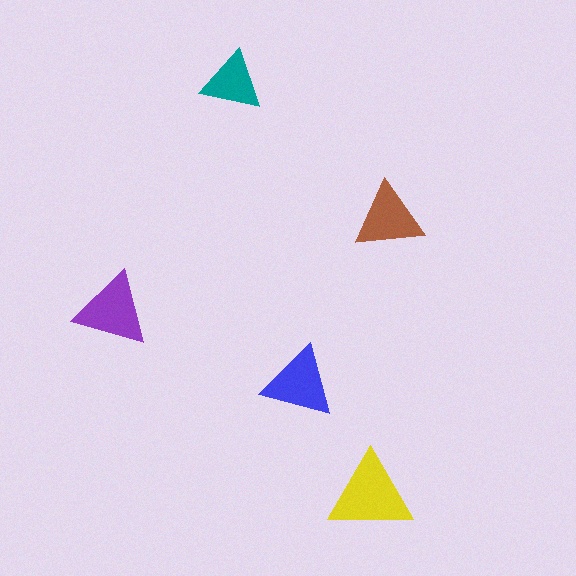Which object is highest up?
The teal triangle is topmost.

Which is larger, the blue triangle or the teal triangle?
The blue one.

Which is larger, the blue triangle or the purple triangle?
The purple one.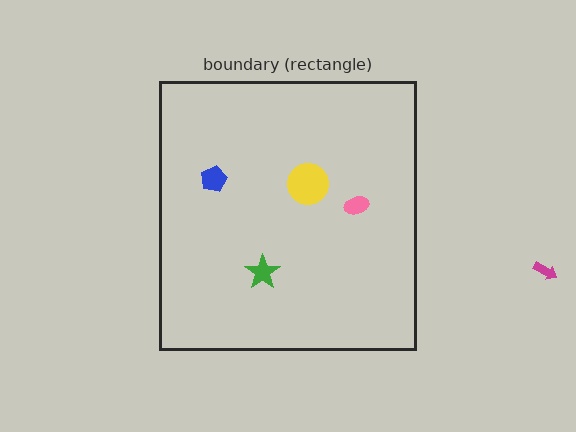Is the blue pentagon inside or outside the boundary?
Inside.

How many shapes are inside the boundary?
4 inside, 1 outside.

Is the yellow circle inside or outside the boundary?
Inside.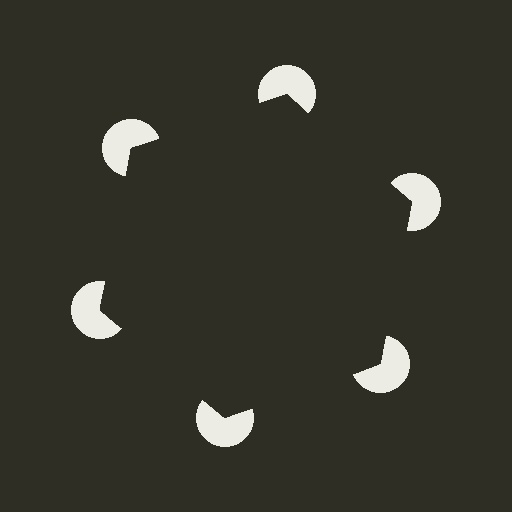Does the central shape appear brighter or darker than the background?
It typically appears slightly darker than the background, even though no actual brightness change is drawn.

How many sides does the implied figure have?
6 sides.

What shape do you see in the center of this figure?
An illusory hexagon — its edges are inferred from the aligned wedge cuts in the pac-man discs, not physically drawn.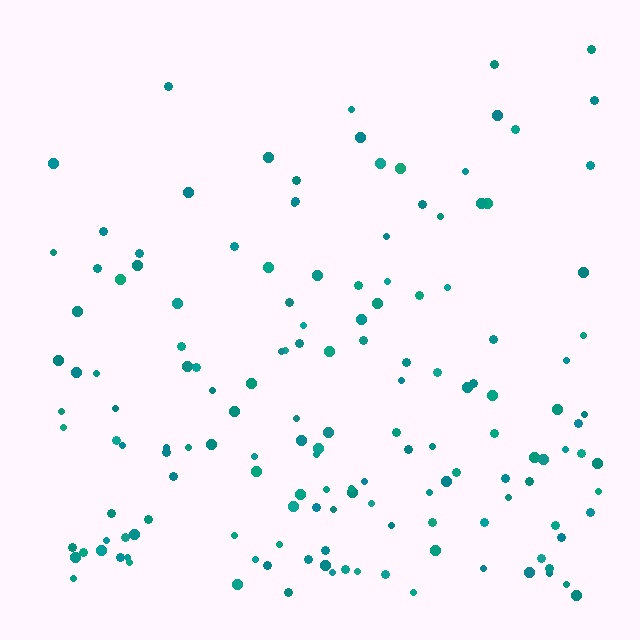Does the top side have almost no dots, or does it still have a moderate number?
Still a moderate number, just noticeably fewer than the bottom.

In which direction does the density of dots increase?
From top to bottom, with the bottom side densest.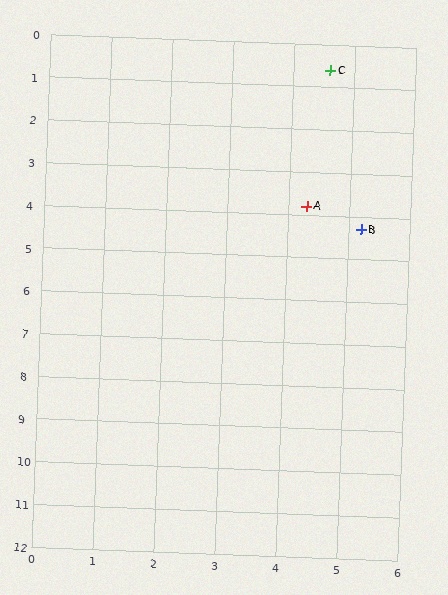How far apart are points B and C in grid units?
Points B and C are about 3.7 grid units apart.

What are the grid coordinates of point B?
Point B is at approximately (5.2, 4.3).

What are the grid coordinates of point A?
Point A is at approximately (4.3, 3.8).